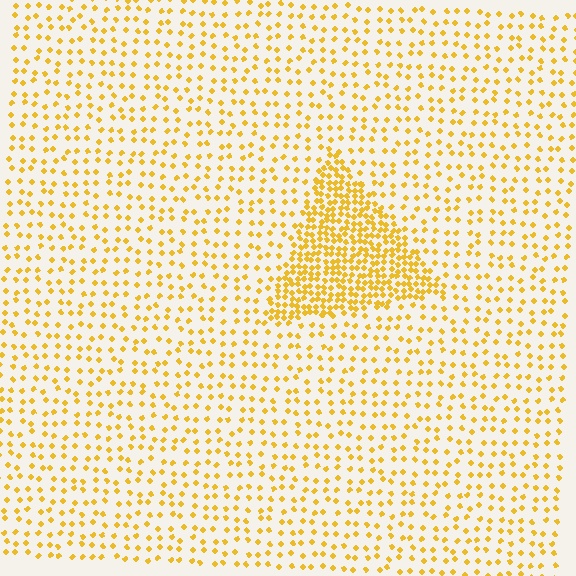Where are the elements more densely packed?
The elements are more densely packed inside the triangle boundary.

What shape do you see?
I see a triangle.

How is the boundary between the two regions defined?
The boundary is defined by a change in element density (approximately 2.8x ratio). All elements are the same color, size, and shape.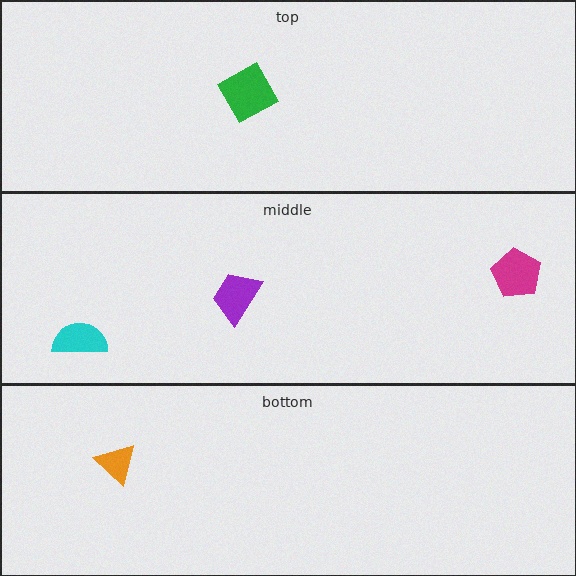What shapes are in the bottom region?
The orange triangle.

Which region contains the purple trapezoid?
The middle region.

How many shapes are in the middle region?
3.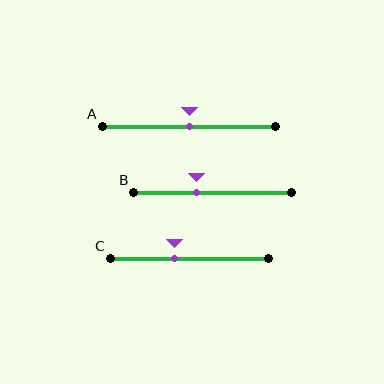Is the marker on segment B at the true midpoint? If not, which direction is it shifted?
No, the marker on segment B is shifted to the left by about 10% of the segment length.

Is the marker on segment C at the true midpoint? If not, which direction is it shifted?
No, the marker on segment C is shifted to the left by about 10% of the segment length.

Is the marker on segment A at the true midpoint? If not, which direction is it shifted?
Yes, the marker on segment A is at the true midpoint.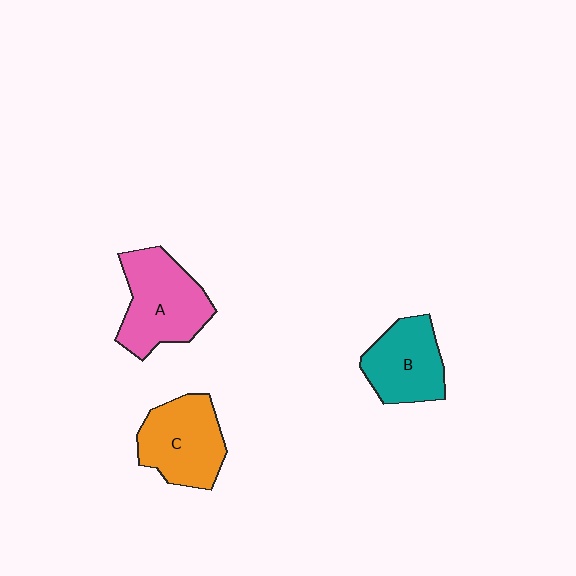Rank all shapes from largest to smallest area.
From largest to smallest: A (pink), C (orange), B (teal).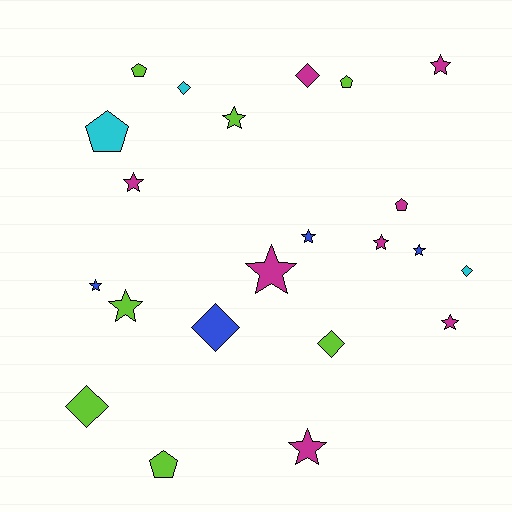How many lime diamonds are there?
There are 2 lime diamonds.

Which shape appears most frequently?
Star, with 11 objects.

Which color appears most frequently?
Magenta, with 8 objects.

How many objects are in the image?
There are 22 objects.